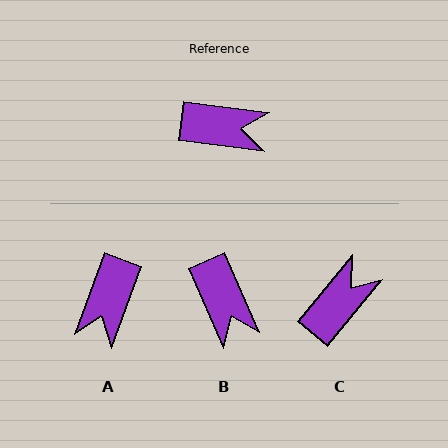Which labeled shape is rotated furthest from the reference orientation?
A, about 103 degrees away.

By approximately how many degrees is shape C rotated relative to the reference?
Approximately 58 degrees counter-clockwise.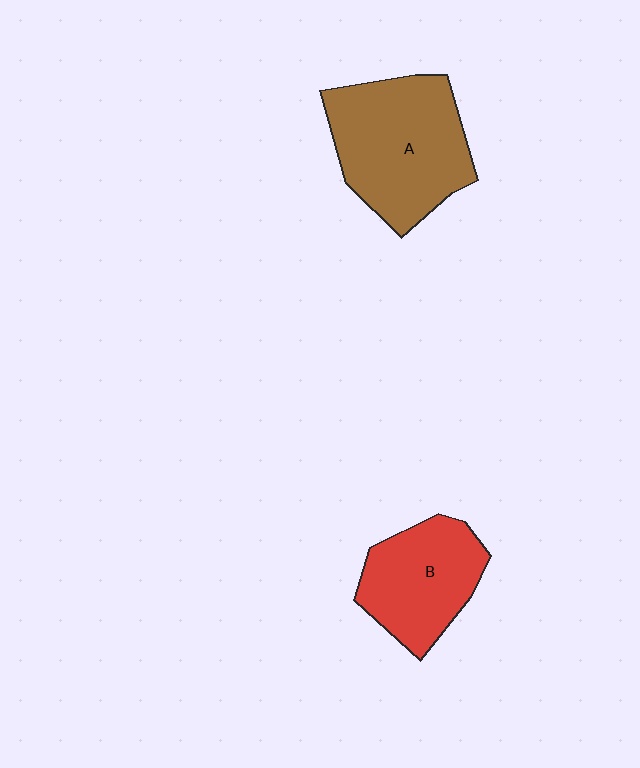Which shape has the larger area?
Shape A (brown).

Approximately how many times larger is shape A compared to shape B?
Approximately 1.4 times.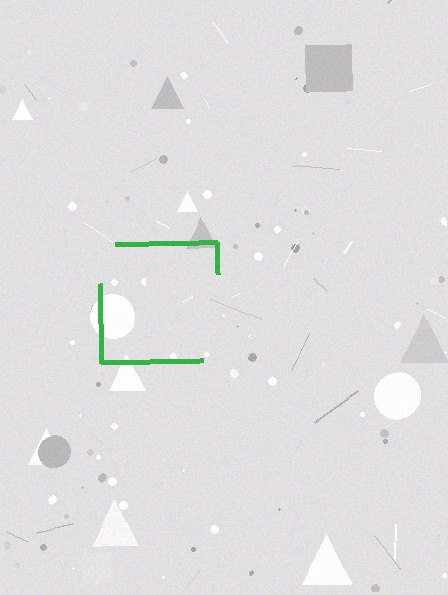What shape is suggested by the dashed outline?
The dashed outline suggests a square.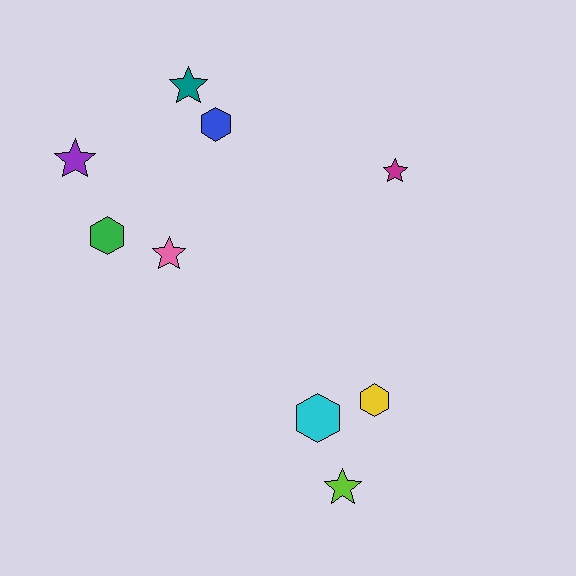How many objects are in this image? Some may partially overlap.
There are 9 objects.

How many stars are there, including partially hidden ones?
There are 5 stars.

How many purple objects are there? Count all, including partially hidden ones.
There is 1 purple object.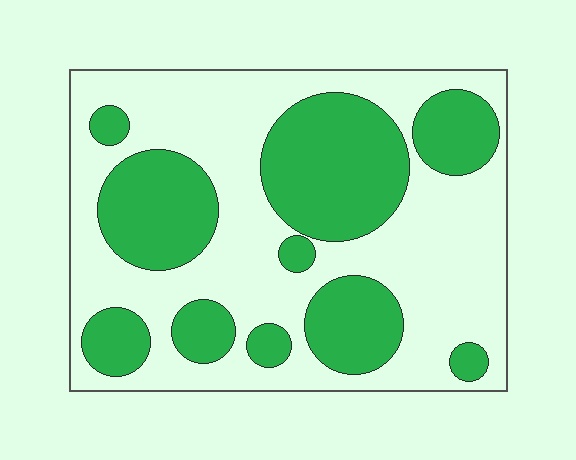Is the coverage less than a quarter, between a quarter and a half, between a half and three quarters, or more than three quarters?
Between a quarter and a half.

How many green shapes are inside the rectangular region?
10.